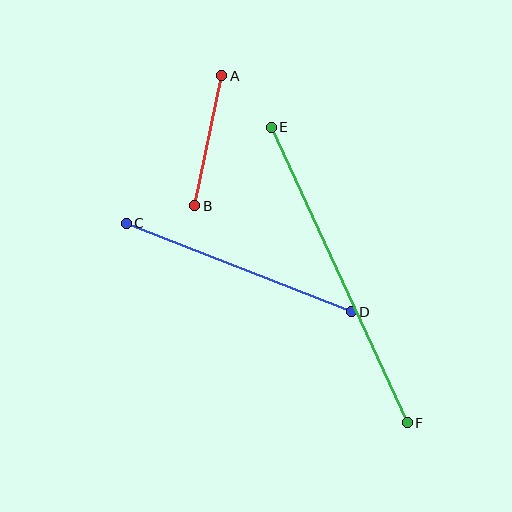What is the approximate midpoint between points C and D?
The midpoint is at approximately (239, 268) pixels.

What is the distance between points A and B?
The distance is approximately 133 pixels.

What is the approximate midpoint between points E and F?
The midpoint is at approximately (339, 275) pixels.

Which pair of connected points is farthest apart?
Points E and F are farthest apart.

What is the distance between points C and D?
The distance is approximately 242 pixels.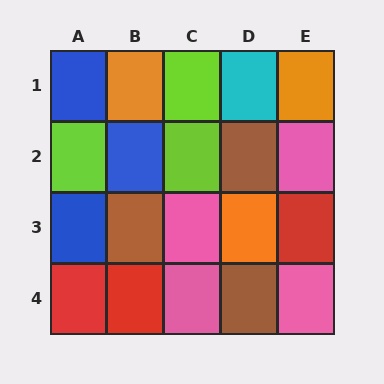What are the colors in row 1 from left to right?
Blue, orange, lime, cyan, orange.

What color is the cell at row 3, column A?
Blue.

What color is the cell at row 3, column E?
Red.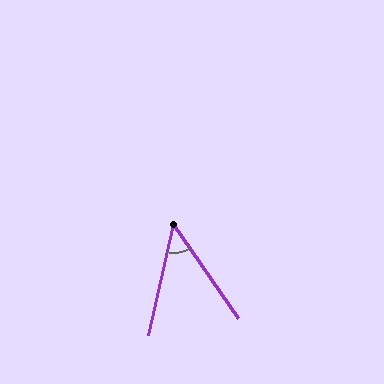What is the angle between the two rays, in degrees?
Approximately 47 degrees.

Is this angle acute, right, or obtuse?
It is acute.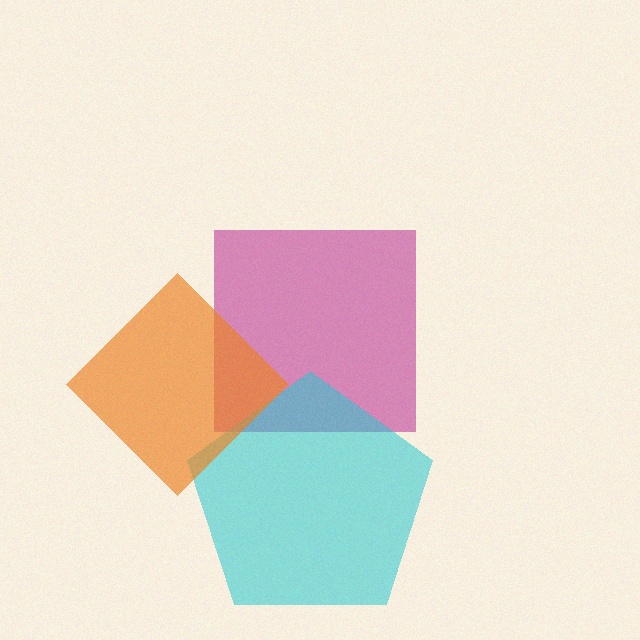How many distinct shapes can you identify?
There are 3 distinct shapes: a magenta square, a cyan pentagon, an orange diamond.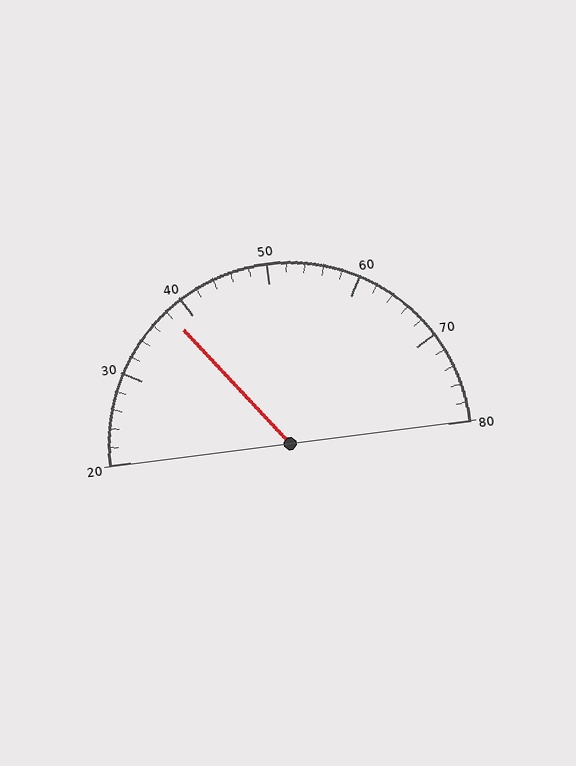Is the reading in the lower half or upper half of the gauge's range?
The reading is in the lower half of the range (20 to 80).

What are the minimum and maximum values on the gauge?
The gauge ranges from 20 to 80.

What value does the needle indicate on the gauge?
The needle indicates approximately 38.